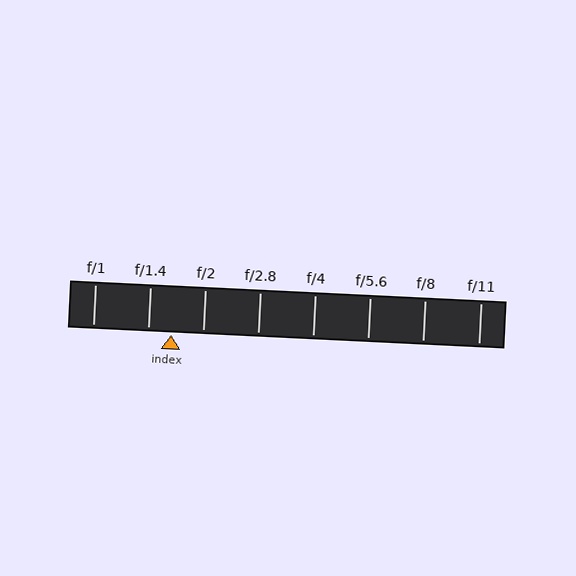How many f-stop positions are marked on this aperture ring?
There are 8 f-stop positions marked.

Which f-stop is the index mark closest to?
The index mark is closest to f/1.4.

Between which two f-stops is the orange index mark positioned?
The index mark is between f/1.4 and f/2.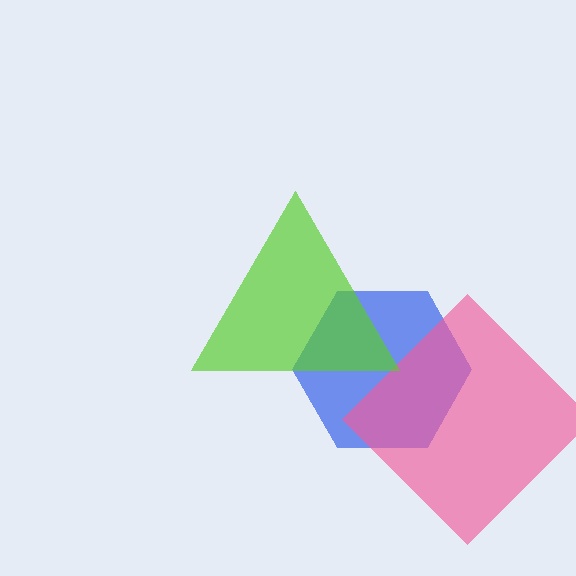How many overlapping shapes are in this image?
There are 3 overlapping shapes in the image.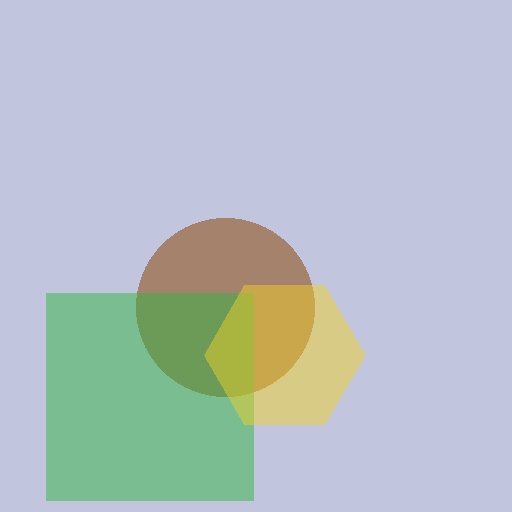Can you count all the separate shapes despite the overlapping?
Yes, there are 3 separate shapes.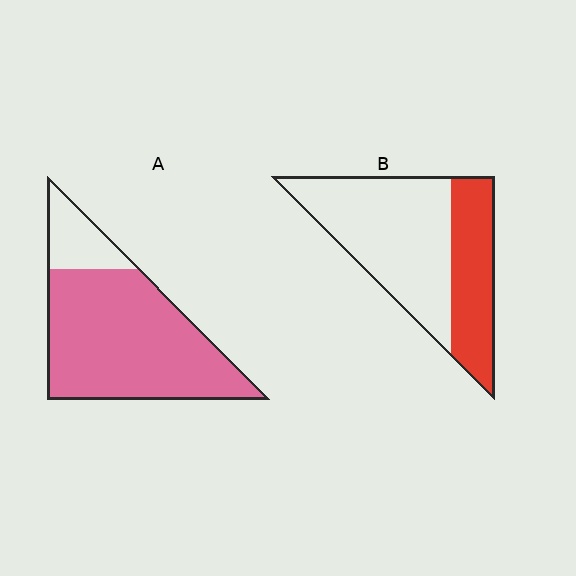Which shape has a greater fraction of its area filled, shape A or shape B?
Shape A.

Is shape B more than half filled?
No.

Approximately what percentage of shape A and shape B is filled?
A is approximately 85% and B is approximately 35%.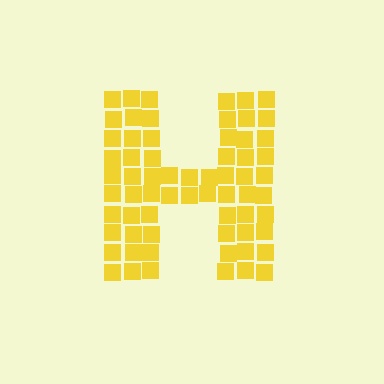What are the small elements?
The small elements are squares.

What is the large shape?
The large shape is the letter H.